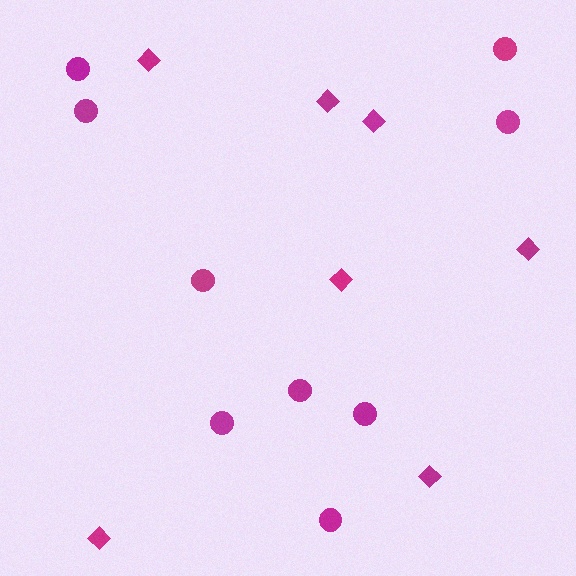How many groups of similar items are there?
There are 2 groups: one group of diamonds (7) and one group of circles (9).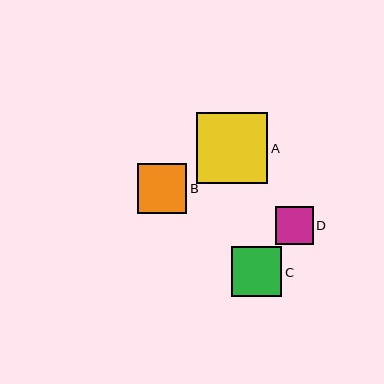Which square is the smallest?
Square D is the smallest with a size of approximately 38 pixels.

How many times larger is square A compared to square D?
Square A is approximately 1.9 times the size of square D.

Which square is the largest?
Square A is the largest with a size of approximately 71 pixels.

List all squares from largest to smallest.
From largest to smallest: A, C, B, D.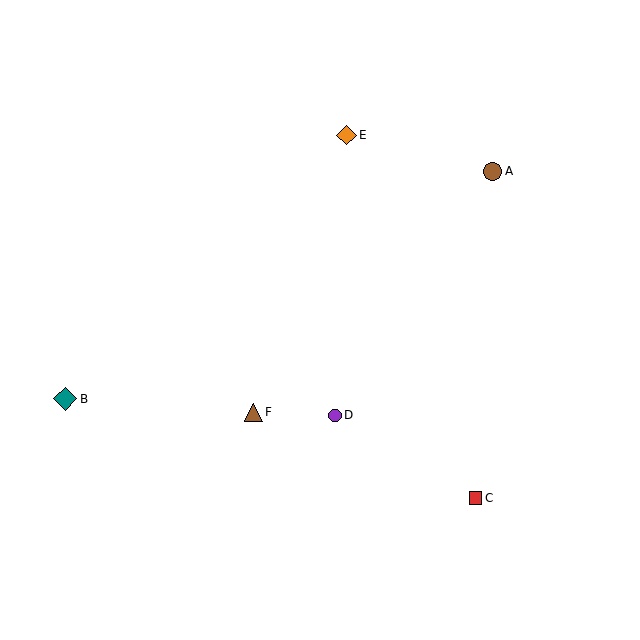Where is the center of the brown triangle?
The center of the brown triangle is at (253, 412).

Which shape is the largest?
The teal diamond (labeled B) is the largest.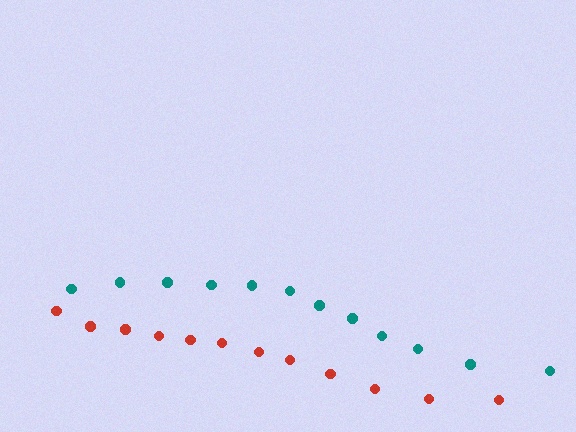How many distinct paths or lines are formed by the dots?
There are 2 distinct paths.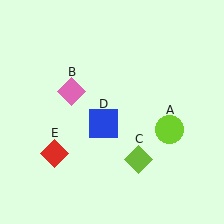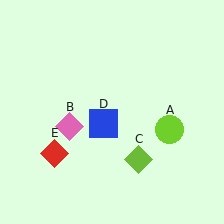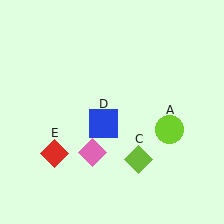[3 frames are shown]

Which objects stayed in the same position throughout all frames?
Lime circle (object A) and lime diamond (object C) and blue square (object D) and red diamond (object E) remained stationary.